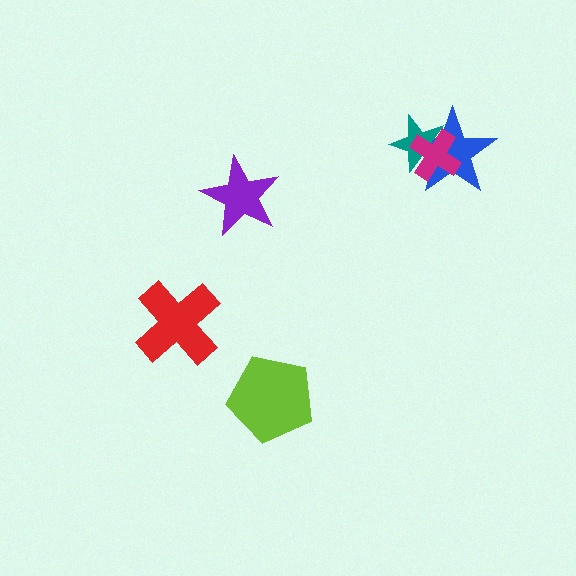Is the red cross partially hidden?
No, no other shape covers it.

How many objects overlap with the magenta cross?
2 objects overlap with the magenta cross.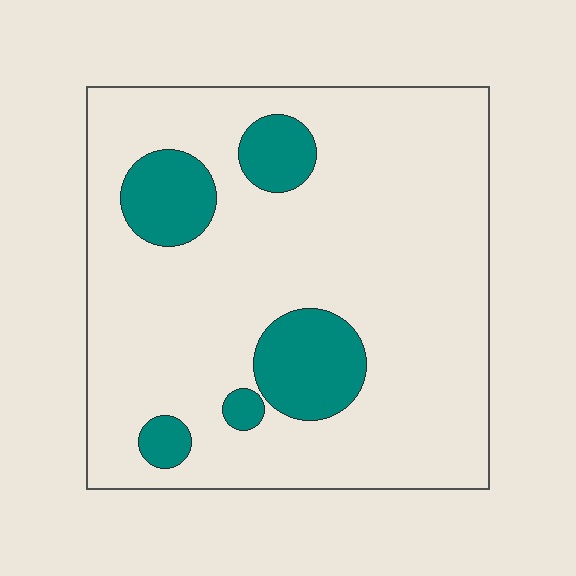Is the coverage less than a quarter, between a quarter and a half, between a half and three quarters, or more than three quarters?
Less than a quarter.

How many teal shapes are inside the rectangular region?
5.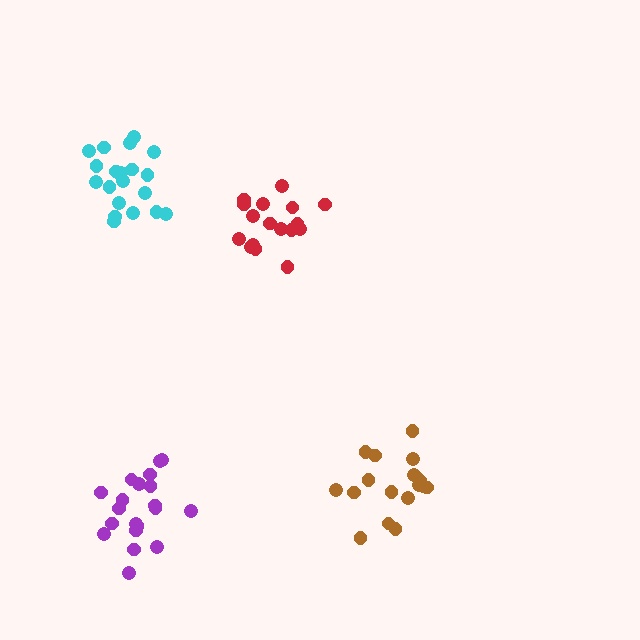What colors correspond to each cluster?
The clusters are colored: brown, red, purple, cyan.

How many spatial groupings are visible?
There are 4 spatial groupings.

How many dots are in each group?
Group 1: 19 dots, Group 2: 17 dots, Group 3: 20 dots, Group 4: 21 dots (77 total).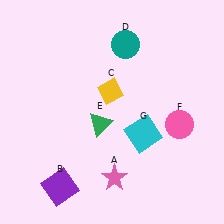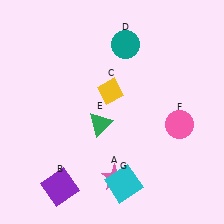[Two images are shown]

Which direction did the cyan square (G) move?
The cyan square (G) moved down.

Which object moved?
The cyan square (G) moved down.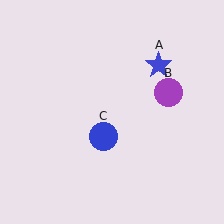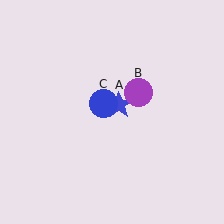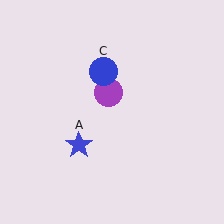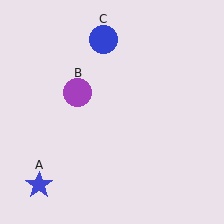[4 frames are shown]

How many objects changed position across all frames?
3 objects changed position: blue star (object A), purple circle (object B), blue circle (object C).